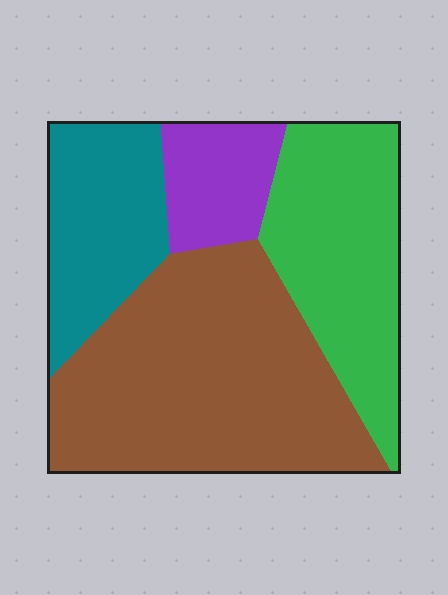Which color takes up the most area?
Brown, at roughly 45%.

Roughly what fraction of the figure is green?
Green takes up about one quarter (1/4) of the figure.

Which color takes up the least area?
Purple, at roughly 10%.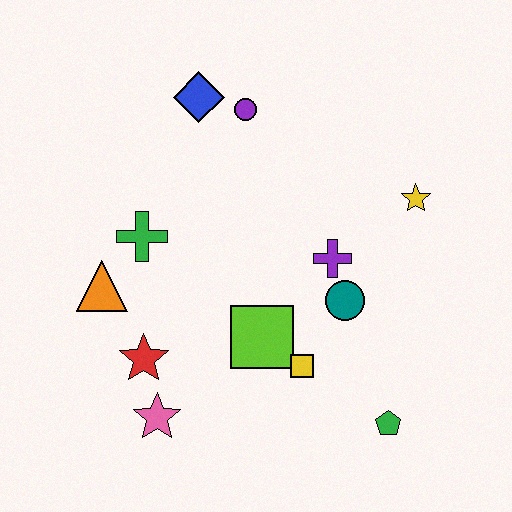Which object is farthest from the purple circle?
The green pentagon is farthest from the purple circle.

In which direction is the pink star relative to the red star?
The pink star is below the red star.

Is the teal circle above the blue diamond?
No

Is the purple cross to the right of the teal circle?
No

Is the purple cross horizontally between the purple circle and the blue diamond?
No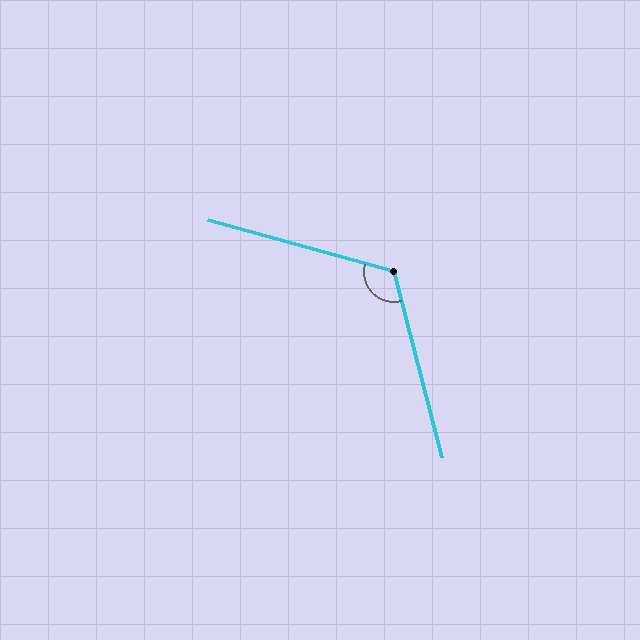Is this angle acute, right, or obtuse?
It is obtuse.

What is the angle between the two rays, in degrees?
Approximately 120 degrees.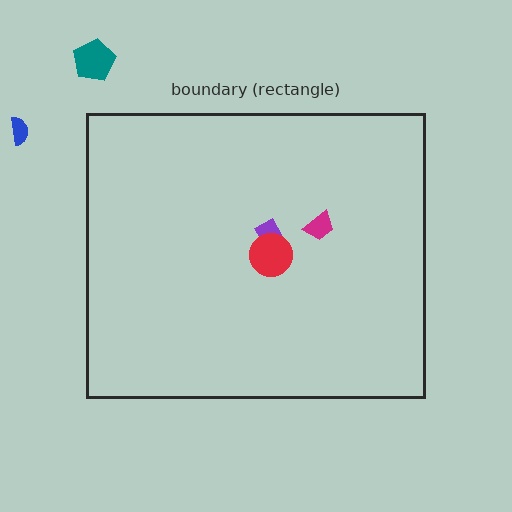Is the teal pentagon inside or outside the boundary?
Outside.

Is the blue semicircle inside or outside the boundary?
Outside.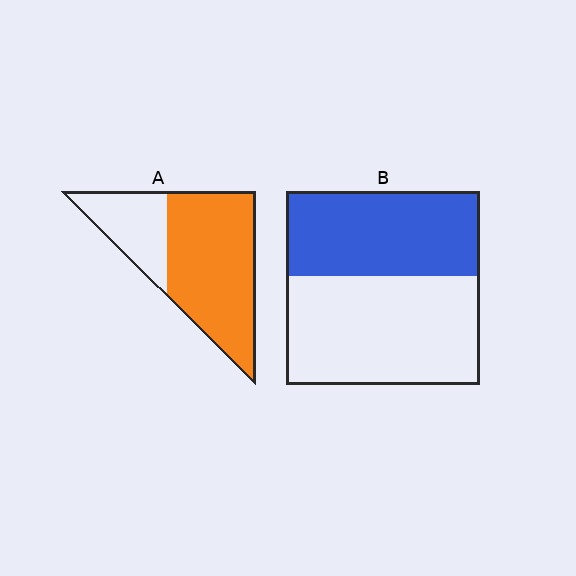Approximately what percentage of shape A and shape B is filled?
A is approximately 70% and B is approximately 45%.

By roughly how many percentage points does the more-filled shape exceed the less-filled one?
By roughly 25 percentage points (A over B).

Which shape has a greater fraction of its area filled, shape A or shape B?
Shape A.